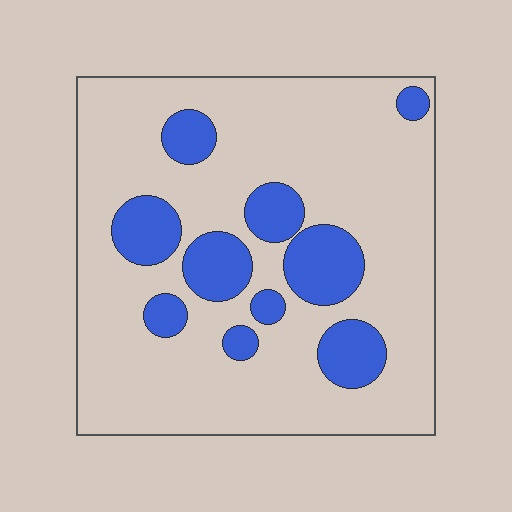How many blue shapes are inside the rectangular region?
10.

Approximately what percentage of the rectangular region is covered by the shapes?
Approximately 20%.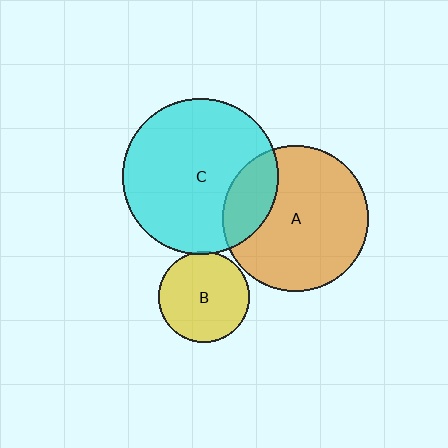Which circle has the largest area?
Circle C (cyan).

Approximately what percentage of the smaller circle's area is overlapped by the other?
Approximately 5%.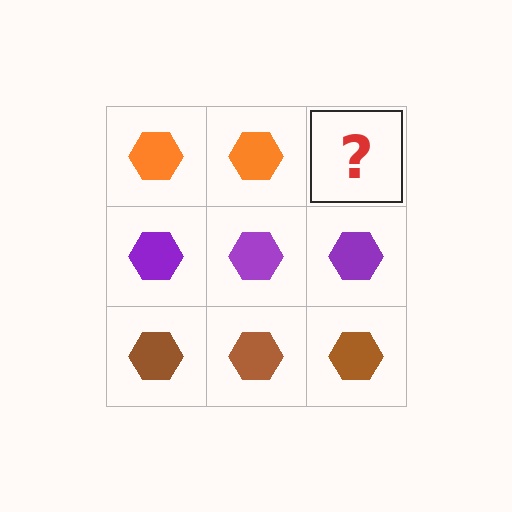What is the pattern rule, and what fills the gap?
The rule is that each row has a consistent color. The gap should be filled with an orange hexagon.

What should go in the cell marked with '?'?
The missing cell should contain an orange hexagon.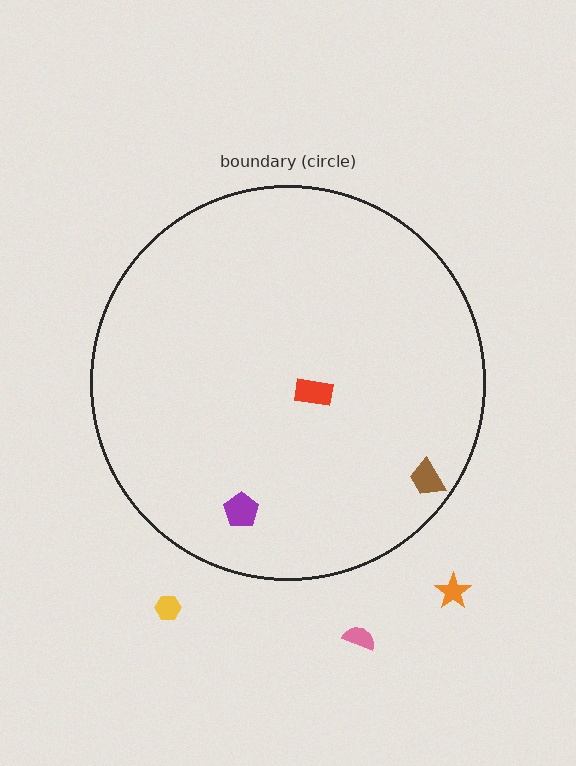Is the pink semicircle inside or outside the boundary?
Outside.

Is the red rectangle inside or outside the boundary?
Inside.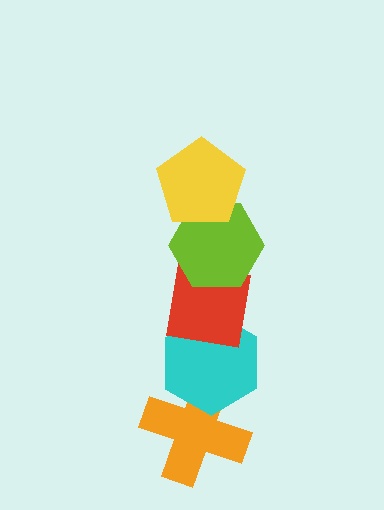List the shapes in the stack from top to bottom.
From top to bottom: the yellow pentagon, the lime hexagon, the red square, the cyan hexagon, the orange cross.